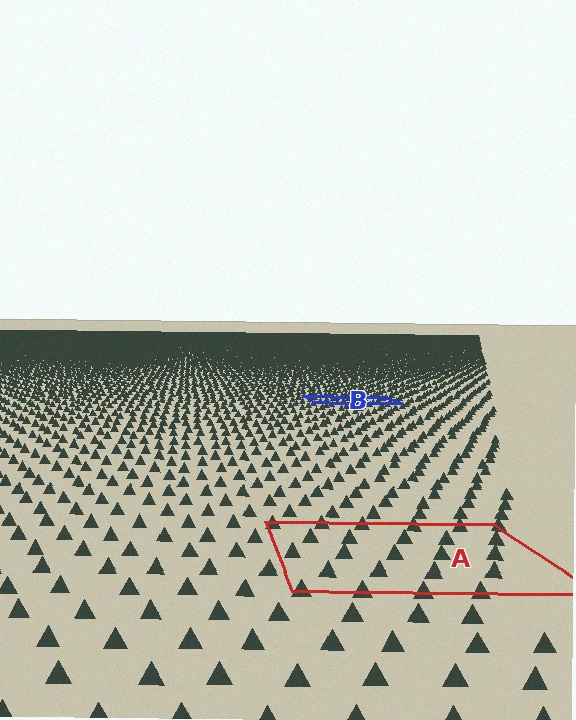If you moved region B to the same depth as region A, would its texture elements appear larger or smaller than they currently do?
They would appear larger. At a closer depth, the same texture elements are projected at a bigger on-screen size.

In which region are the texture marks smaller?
The texture marks are smaller in region B, because it is farther away.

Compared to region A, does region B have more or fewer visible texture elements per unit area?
Region B has more texture elements per unit area — they are packed more densely because it is farther away.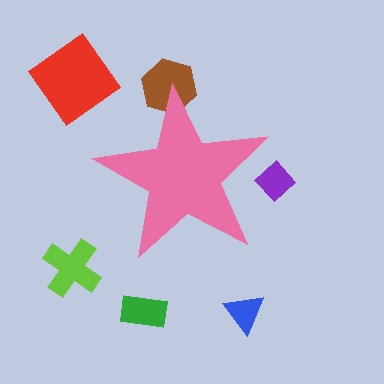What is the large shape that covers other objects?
A pink star.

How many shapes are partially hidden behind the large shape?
2 shapes are partially hidden.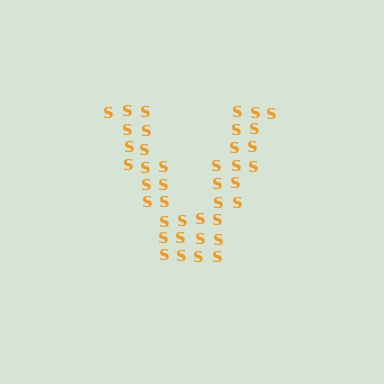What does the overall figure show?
The overall figure shows the letter V.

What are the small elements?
The small elements are letter S's.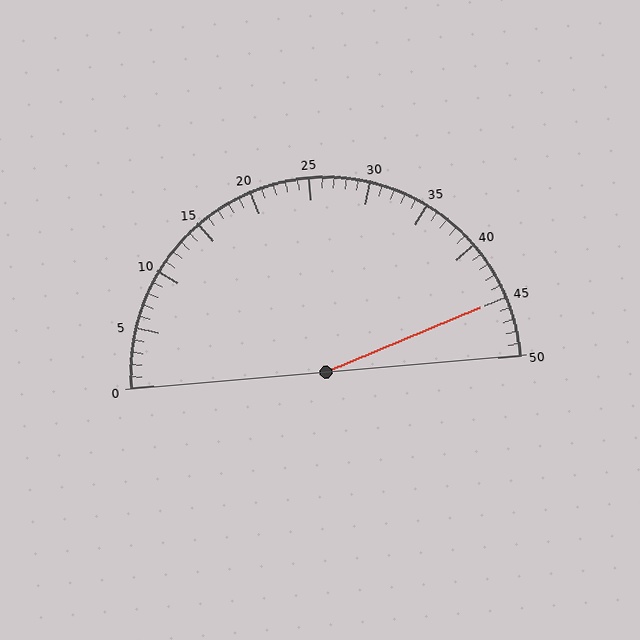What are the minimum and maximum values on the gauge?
The gauge ranges from 0 to 50.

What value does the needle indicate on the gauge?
The needle indicates approximately 45.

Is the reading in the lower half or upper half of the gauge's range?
The reading is in the upper half of the range (0 to 50).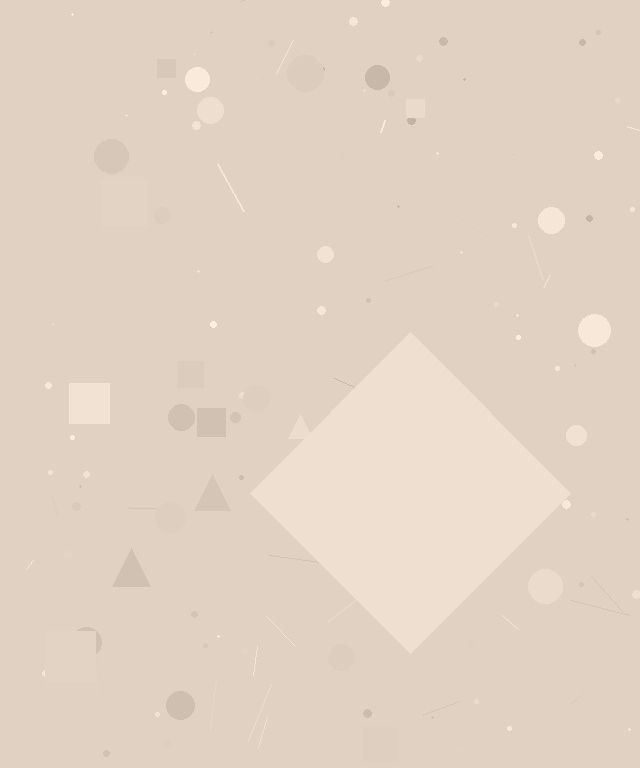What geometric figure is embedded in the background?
A diamond is embedded in the background.